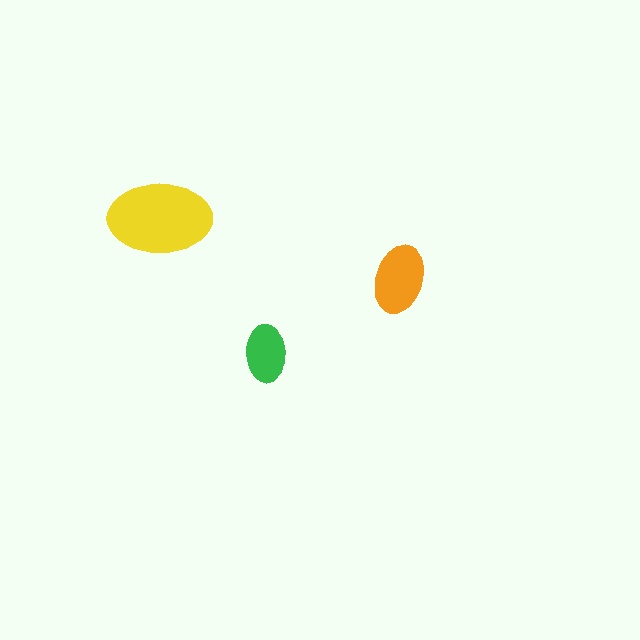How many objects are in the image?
There are 3 objects in the image.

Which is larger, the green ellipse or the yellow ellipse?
The yellow one.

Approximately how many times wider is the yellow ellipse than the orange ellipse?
About 1.5 times wider.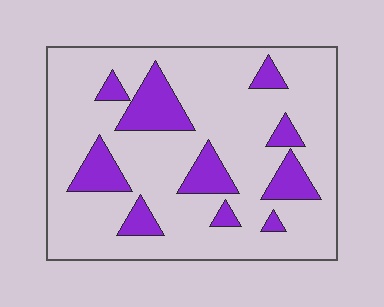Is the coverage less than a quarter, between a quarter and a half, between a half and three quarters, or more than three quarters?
Less than a quarter.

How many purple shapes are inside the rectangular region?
10.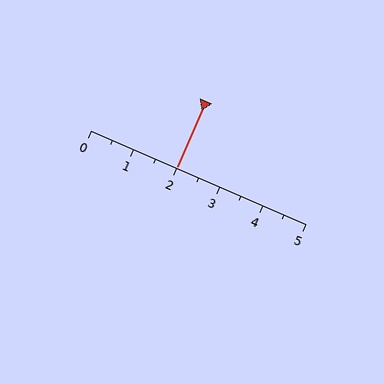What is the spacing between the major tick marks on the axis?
The major ticks are spaced 1 apart.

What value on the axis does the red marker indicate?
The marker indicates approximately 2.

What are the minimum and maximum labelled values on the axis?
The axis runs from 0 to 5.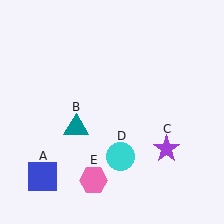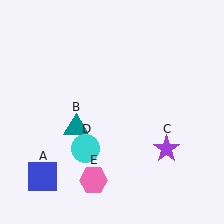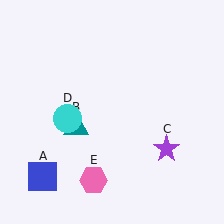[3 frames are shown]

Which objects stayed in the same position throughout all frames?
Blue square (object A) and teal triangle (object B) and purple star (object C) and pink hexagon (object E) remained stationary.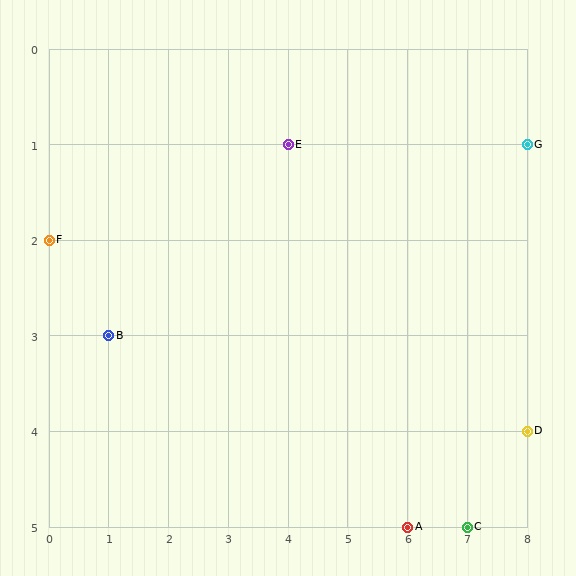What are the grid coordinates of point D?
Point D is at grid coordinates (8, 4).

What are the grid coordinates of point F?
Point F is at grid coordinates (0, 2).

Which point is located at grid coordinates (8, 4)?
Point D is at (8, 4).